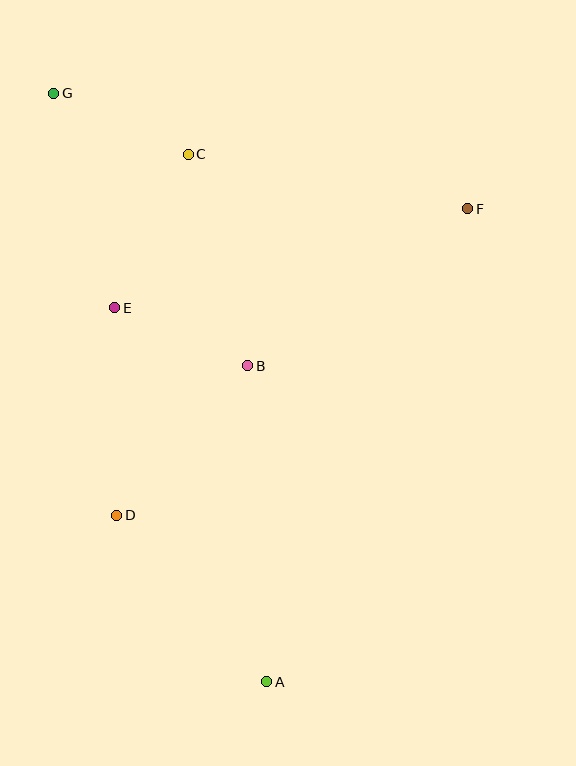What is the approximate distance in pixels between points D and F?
The distance between D and F is approximately 466 pixels.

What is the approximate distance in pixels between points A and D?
The distance between A and D is approximately 224 pixels.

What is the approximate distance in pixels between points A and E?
The distance between A and E is approximately 404 pixels.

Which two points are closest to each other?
Points B and E are closest to each other.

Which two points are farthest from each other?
Points A and G are farthest from each other.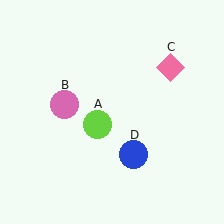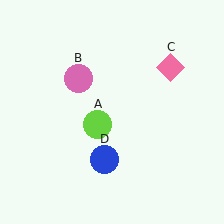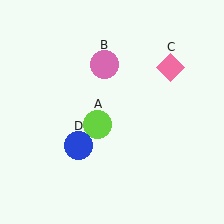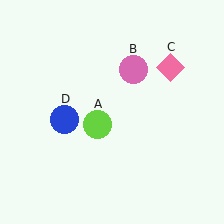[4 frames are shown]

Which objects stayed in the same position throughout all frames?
Lime circle (object A) and pink diamond (object C) remained stationary.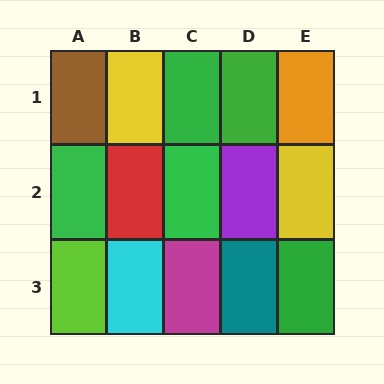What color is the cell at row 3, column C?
Magenta.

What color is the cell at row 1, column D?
Green.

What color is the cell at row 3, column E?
Green.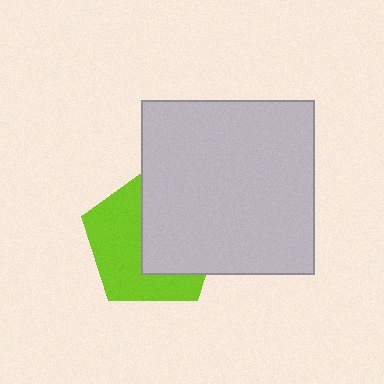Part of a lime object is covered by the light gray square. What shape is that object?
It is a pentagon.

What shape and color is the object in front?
The object in front is a light gray square.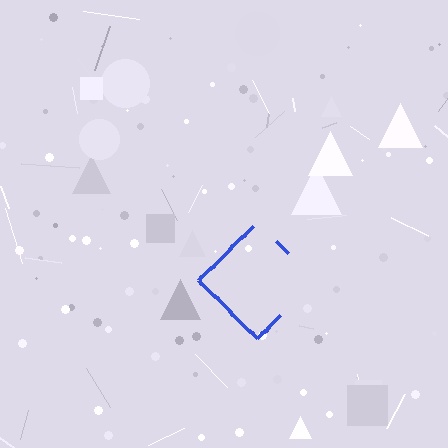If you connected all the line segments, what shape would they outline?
They would outline a diamond.